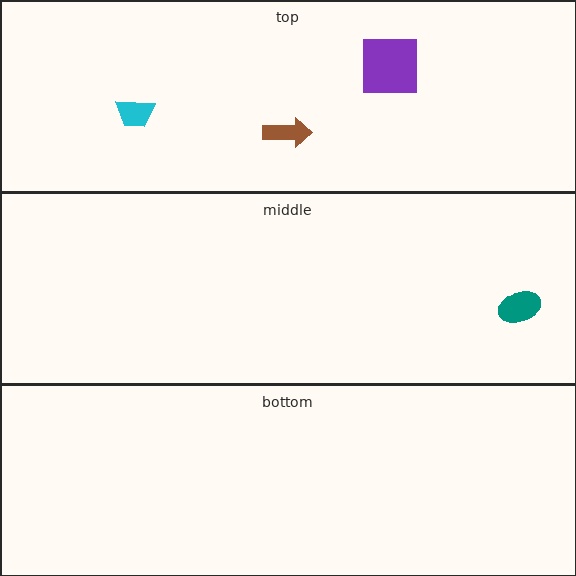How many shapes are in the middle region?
1.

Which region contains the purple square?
The top region.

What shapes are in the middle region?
The teal ellipse.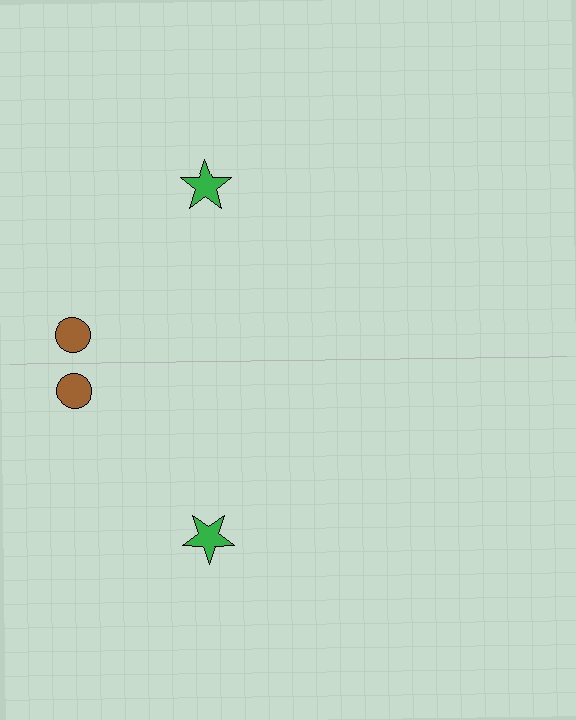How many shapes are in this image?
There are 4 shapes in this image.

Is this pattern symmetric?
Yes, this pattern has bilateral (reflection) symmetry.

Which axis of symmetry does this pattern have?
The pattern has a horizontal axis of symmetry running through the center of the image.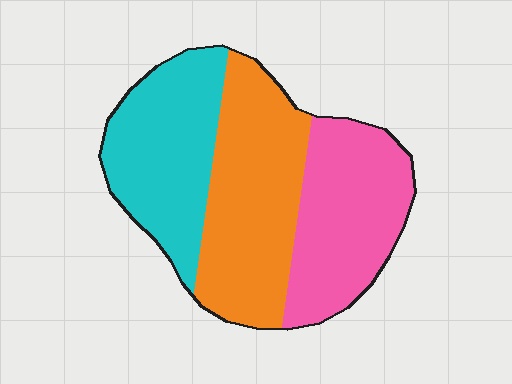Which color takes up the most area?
Orange, at roughly 35%.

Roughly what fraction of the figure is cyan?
Cyan takes up between a quarter and a half of the figure.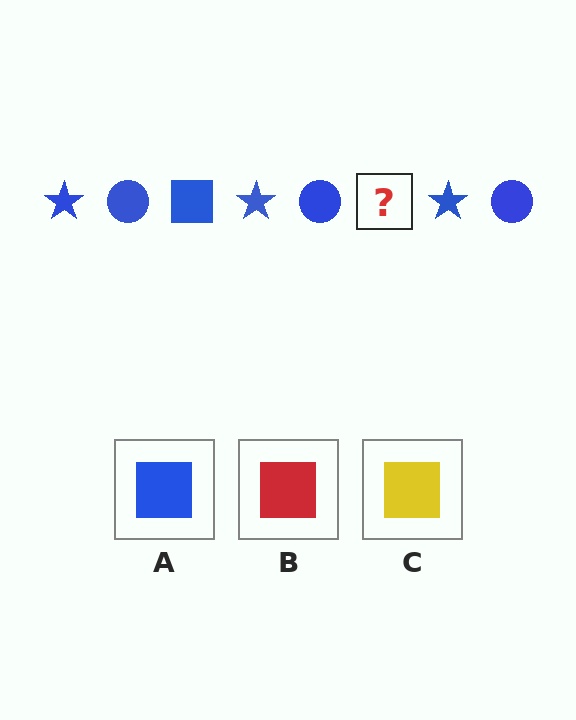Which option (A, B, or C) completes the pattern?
A.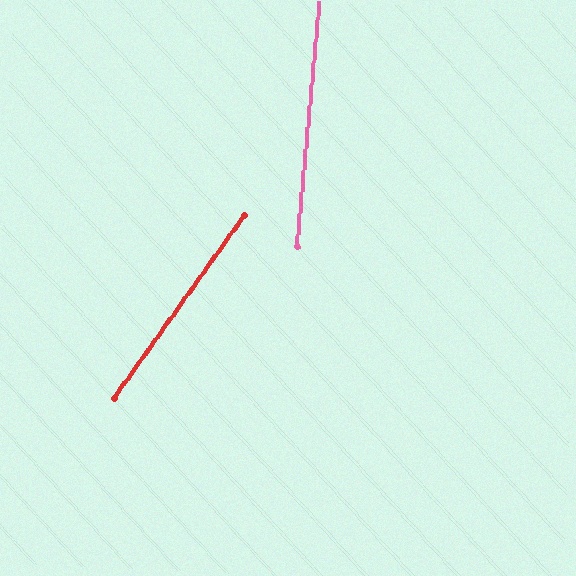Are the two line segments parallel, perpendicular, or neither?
Neither parallel nor perpendicular — they differ by about 30°.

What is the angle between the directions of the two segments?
Approximately 30 degrees.